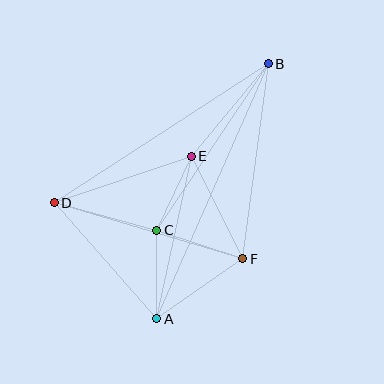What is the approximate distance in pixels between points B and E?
The distance between B and E is approximately 120 pixels.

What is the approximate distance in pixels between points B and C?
The distance between B and C is approximately 200 pixels.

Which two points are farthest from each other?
Points A and B are farthest from each other.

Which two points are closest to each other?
Points C and E are closest to each other.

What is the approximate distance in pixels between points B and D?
The distance between B and D is approximately 255 pixels.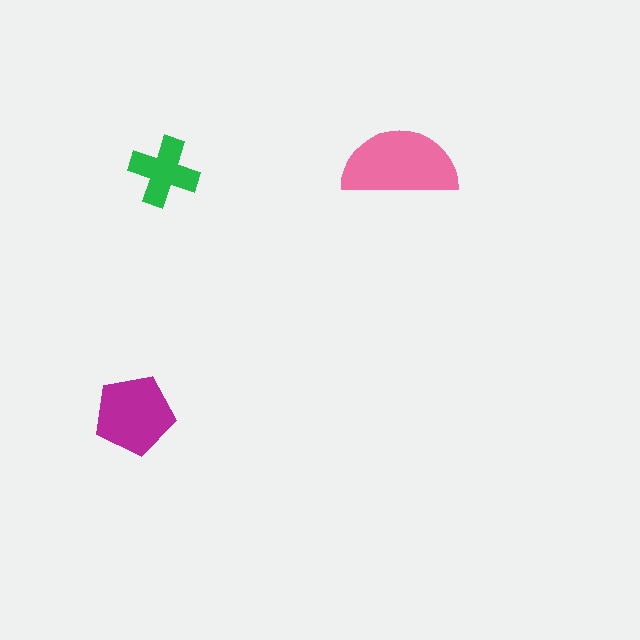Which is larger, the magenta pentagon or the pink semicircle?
The pink semicircle.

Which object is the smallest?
The green cross.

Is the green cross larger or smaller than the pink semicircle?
Smaller.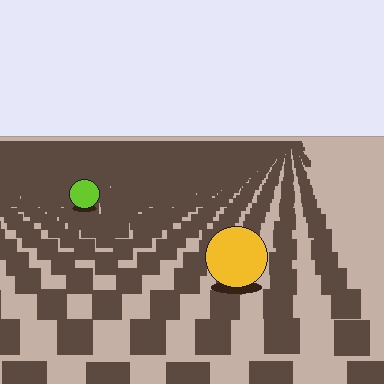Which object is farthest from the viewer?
The lime circle is farthest from the viewer. It appears smaller and the ground texture around it is denser.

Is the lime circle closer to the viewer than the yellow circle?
No. The yellow circle is closer — you can tell from the texture gradient: the ground texture is coarser near it.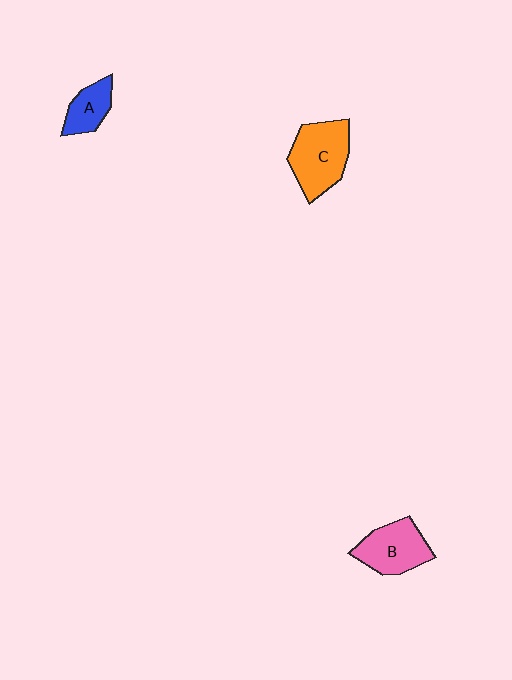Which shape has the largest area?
Shape C (orange).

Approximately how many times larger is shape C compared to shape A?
Approximately 1.9 times.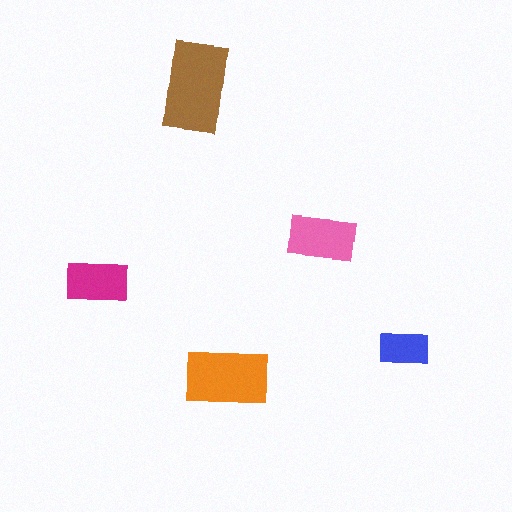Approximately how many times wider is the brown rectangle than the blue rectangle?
About 2 times wider.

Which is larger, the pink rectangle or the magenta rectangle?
The pink one.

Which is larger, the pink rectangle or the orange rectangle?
The orange one.